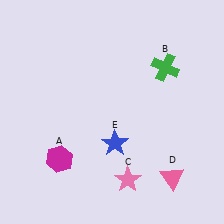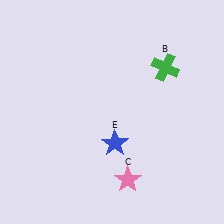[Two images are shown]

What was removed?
The magenta hexagon (A), the pink triangle (D) were removed in Image 2.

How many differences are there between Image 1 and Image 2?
There are 2 differences between the two images.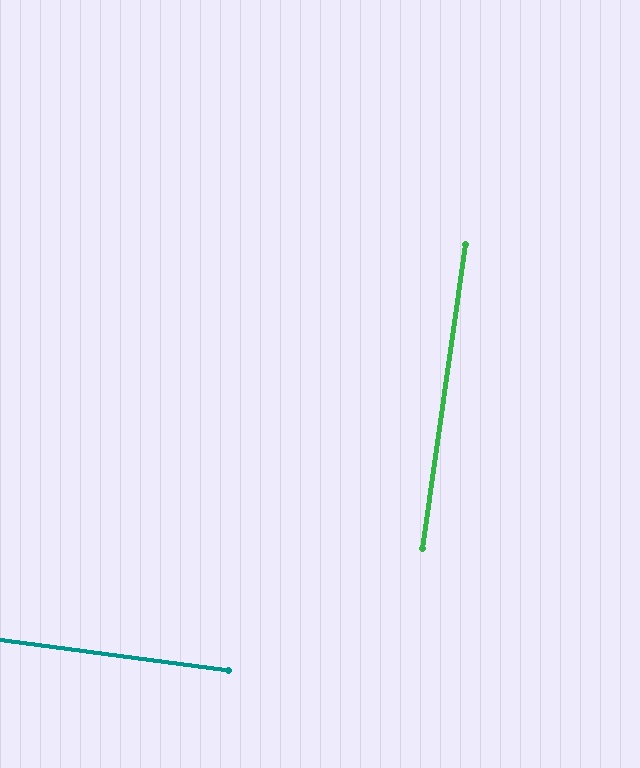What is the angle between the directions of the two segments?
Approximately 90 degrees.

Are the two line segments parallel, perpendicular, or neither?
Perpendicular — they meet at approximately 90°.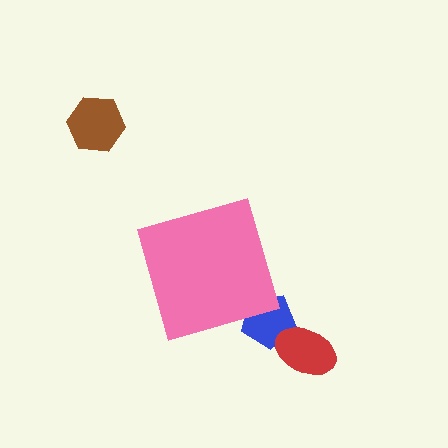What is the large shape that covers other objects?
A pink diamond.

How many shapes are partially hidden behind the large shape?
1 shape is partially hidden.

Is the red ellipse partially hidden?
No, the red ellipse is fully visible.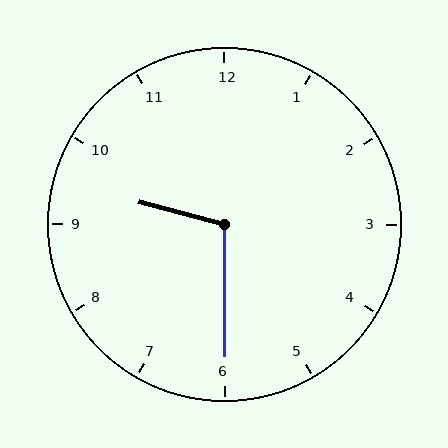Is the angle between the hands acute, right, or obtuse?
It is obtuse.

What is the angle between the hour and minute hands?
Approximately 105 degrees.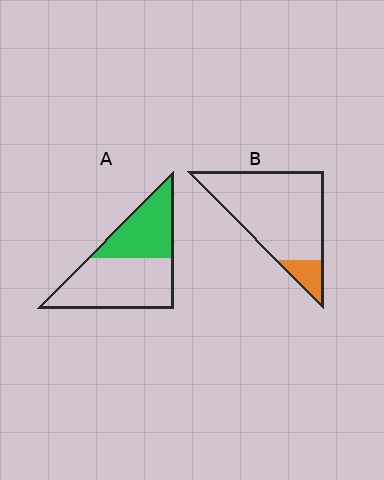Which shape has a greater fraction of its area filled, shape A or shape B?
Shape A.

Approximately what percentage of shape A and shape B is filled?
A is approximately 40% and B is approximately 15%.